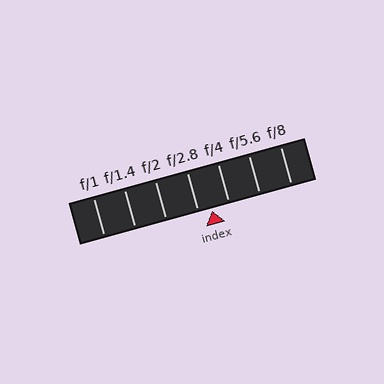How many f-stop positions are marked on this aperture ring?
There are 7 f-stop positions marked.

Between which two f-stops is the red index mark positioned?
The index mark is between f/2.8 and f/4.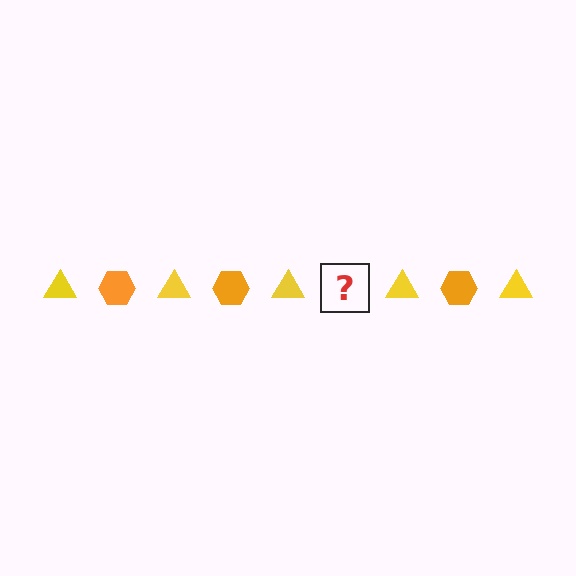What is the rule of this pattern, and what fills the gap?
The rule is that the pattern alternates between yellow triangle and orange hexagon. The gap should be filled with an orange hexagon.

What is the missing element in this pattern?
The missing element is an orange hexagon.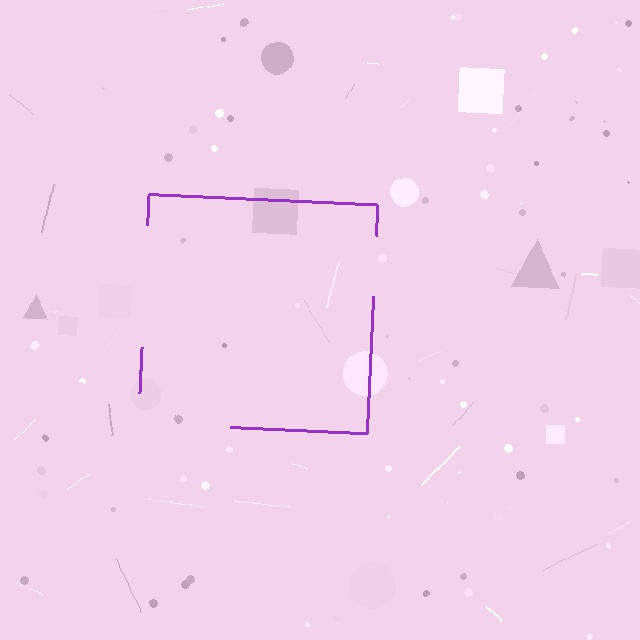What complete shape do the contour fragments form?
The contour fragments form a square.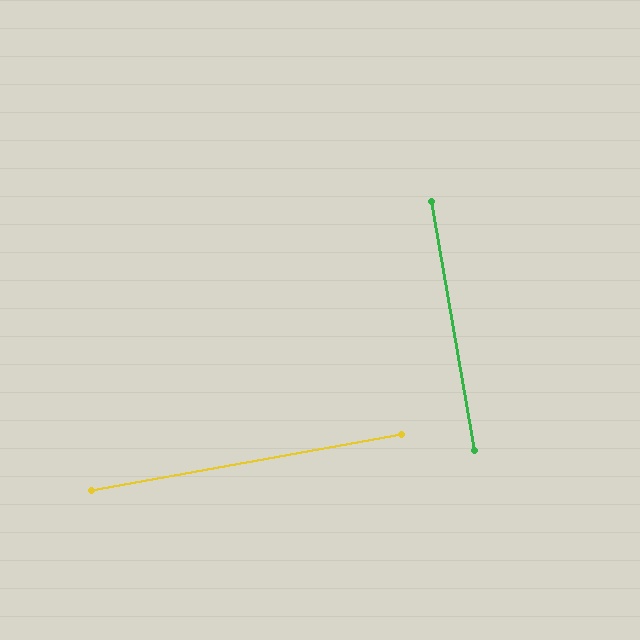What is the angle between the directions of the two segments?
Approximately 90 degrees.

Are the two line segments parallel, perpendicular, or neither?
Perpendicular — they meet at approximately 90°.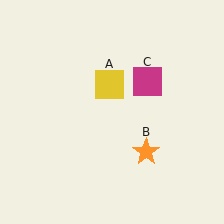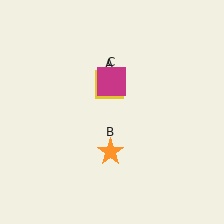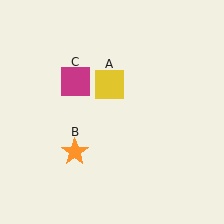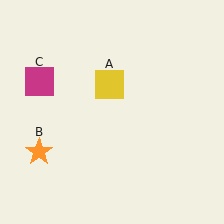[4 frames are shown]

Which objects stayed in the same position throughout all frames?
Yellow square (object A) remained stationary.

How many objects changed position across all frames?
2 objects changed position: orange star (object B), magenta square (object C).